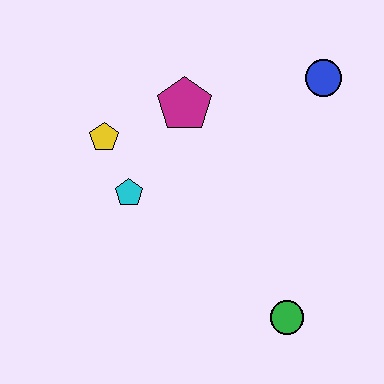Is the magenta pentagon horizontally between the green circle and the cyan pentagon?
Yes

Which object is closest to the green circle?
The cyan pentagon is closest to the green circle.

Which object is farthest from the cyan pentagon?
The blue circle is farthest from the cyan pentagon.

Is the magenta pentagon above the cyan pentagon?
Yes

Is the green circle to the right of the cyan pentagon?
Yes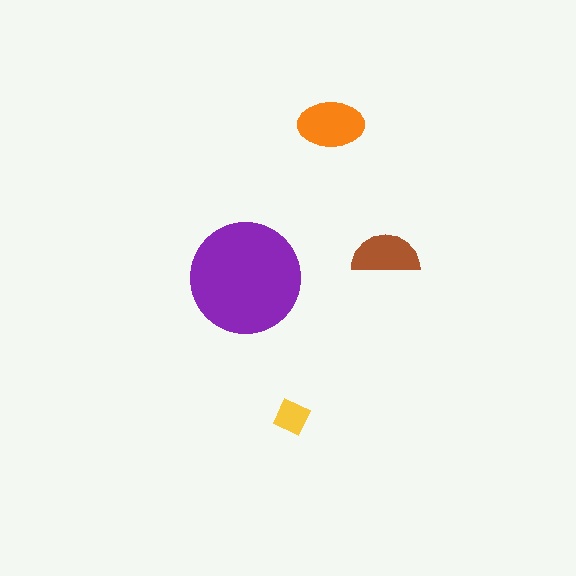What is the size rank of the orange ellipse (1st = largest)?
2nd.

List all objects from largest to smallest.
The purple circle, the orange ellipse, the brown semicircle, the yellow square.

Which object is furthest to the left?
The purple circle is leftmost.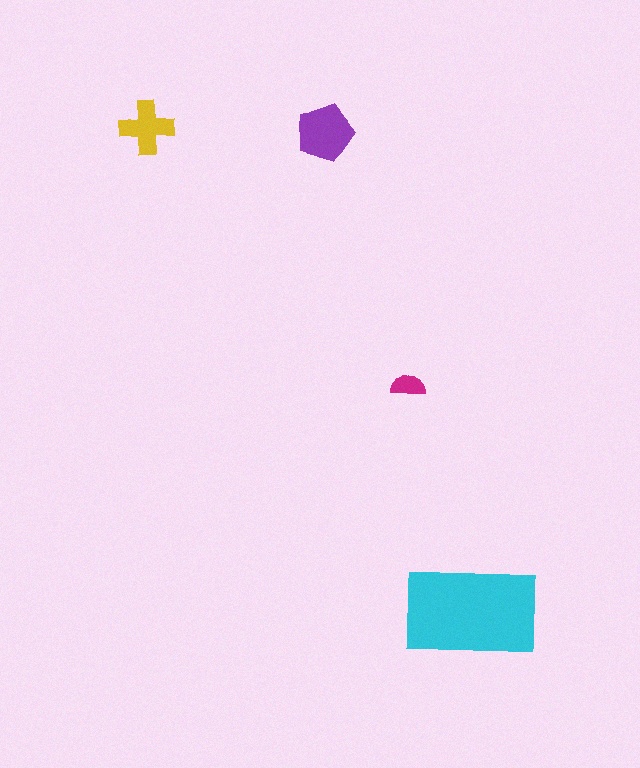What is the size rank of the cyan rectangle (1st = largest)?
1st.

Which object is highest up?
The yellow cross is topmost.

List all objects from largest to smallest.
The cyan rectangle, the purple pentagon, the yellow cross, the magenta semicircle.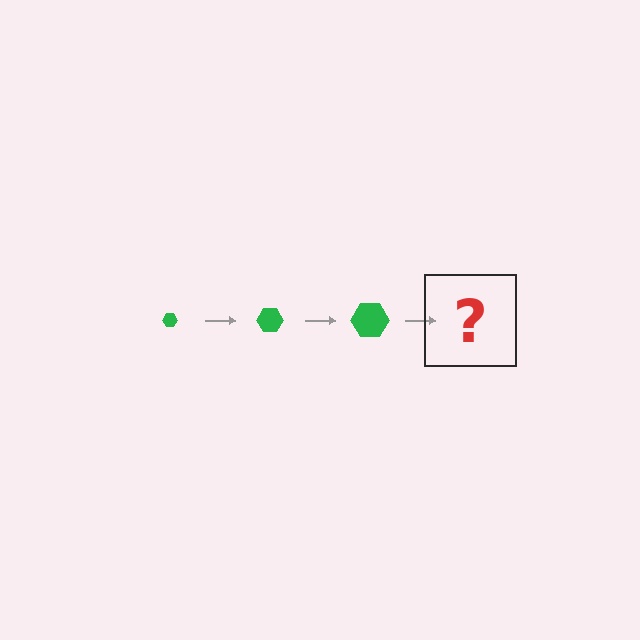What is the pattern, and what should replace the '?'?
The pattern is that the hexagon gets progressively larger each step. The '?' should be a green hexagon, larger than the previous one.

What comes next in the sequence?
The next element should be a green hexagon, larger than the previous one.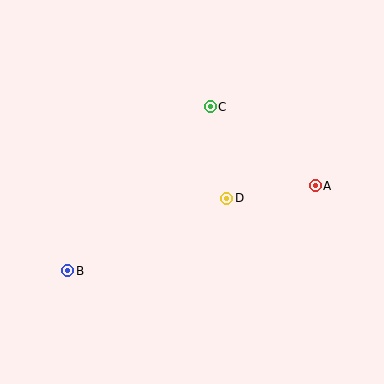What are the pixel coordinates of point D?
Point D is at (227, 198).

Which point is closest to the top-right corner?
Point A is closest to the top-right corner.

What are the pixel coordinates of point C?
Point C is at (210, 107).